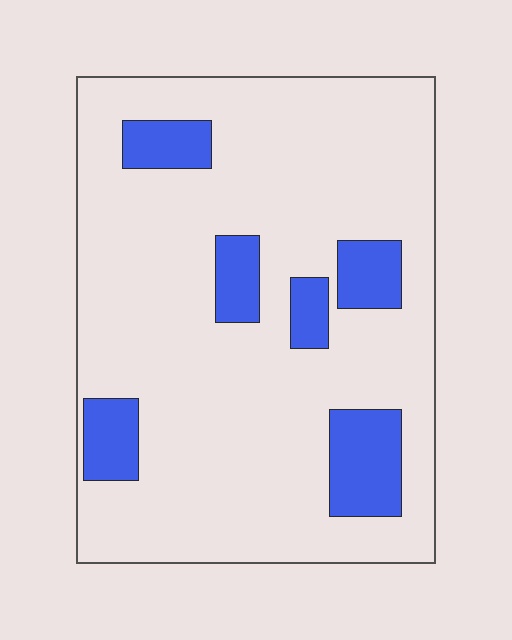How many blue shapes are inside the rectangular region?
6.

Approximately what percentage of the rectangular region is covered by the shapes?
Approximately 15%.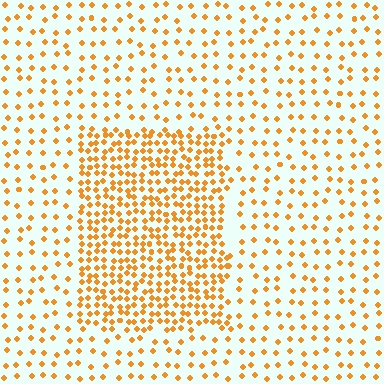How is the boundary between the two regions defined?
The boundary is defined by a change in element density (approximately 2.5x ratio). All elements are the same color, size, and shape.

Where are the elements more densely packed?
The elements are more densely packed inside the rectangle boundary.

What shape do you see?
I see a rectangle.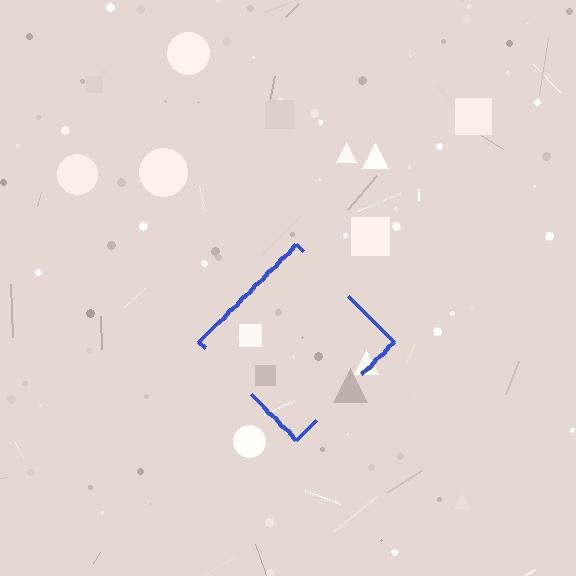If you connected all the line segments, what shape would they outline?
They would outline a diamond.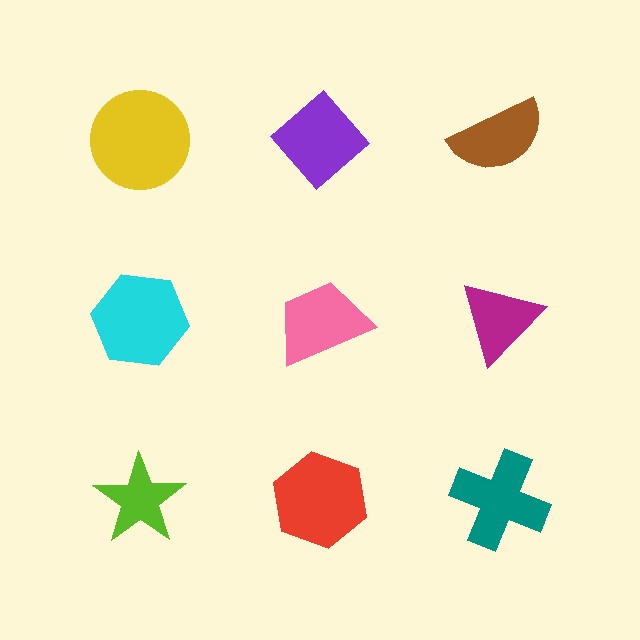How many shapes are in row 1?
3 shapes.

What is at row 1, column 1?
A yellow circle.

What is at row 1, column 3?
A brown semicircle.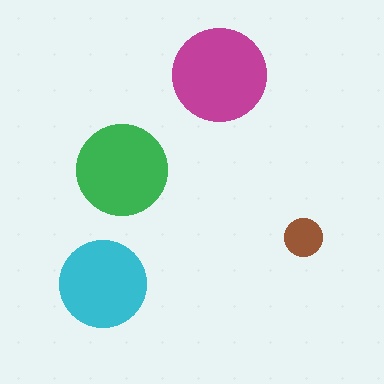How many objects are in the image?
There are 4 objects in the image.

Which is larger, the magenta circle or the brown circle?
The magenta one.